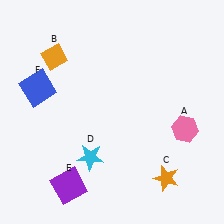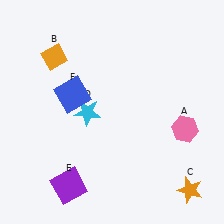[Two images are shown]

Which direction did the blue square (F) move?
The blue square (F) moved right.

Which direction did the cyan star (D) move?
The cyan star (D) moved up.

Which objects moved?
The objects that moved are: the orange star (C), the cyan star (D), the blue square (F).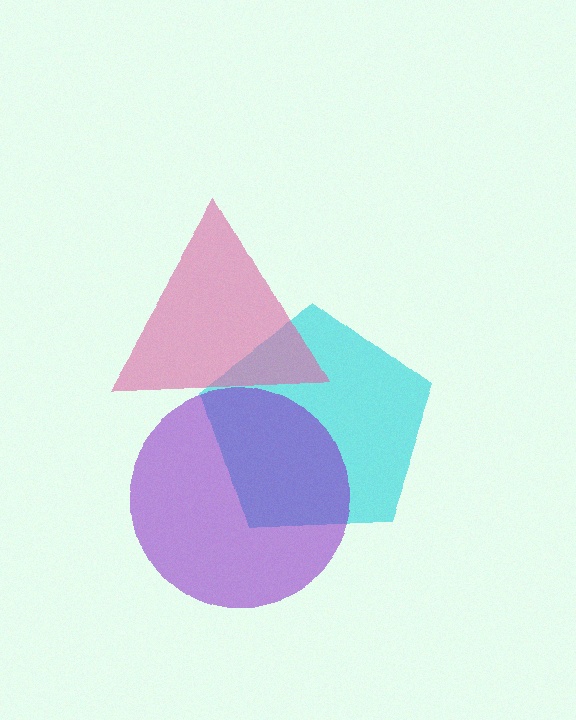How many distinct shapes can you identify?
There are 3 distinct shapes: a cyan pentagon, a purple circle, a pink triangle.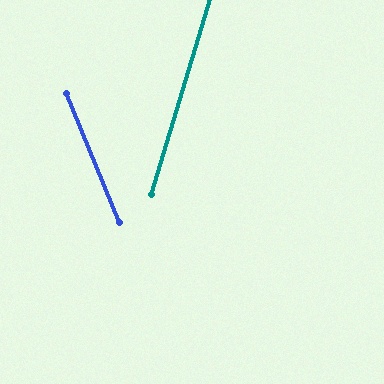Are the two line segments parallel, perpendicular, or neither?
Neither parallel nor perpendicular — they differ by about 39°.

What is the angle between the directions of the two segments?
Approximately 39 degrees.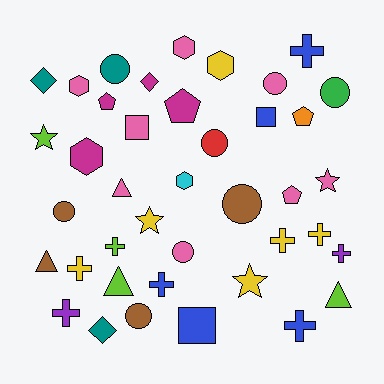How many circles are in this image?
There are 8 circles.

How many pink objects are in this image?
There are 8 pink objects.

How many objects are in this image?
There are 40 objects.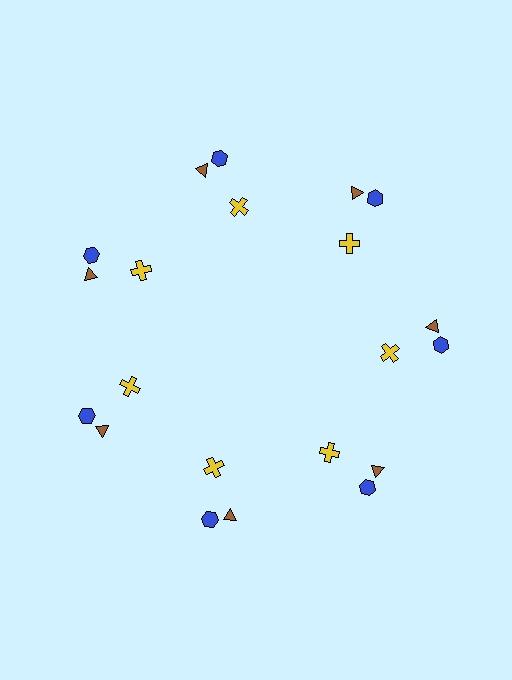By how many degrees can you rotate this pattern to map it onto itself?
The pattern maps onto itself every 51 degrees of rotation.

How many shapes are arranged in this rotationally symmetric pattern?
There are 21 shapes, arranged in 7 groups of 3.